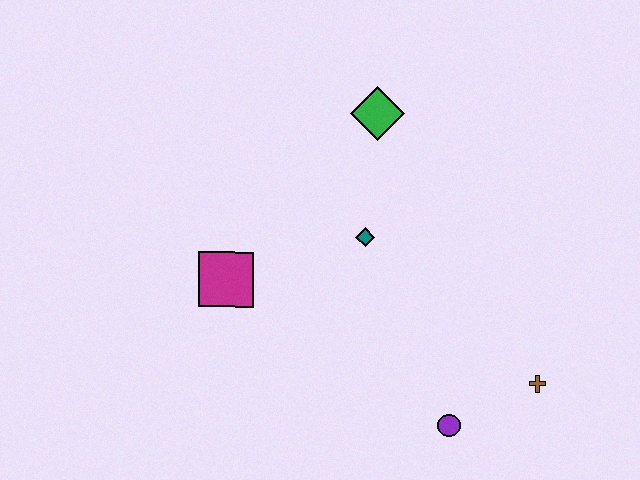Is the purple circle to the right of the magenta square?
Yes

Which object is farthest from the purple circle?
The green diamond is farthest from the purple circle.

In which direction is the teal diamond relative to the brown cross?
The teal diamond is to the left of the brown cross.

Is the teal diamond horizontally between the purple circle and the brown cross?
No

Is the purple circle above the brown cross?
No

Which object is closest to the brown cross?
The purple circle is closest to the brown cross.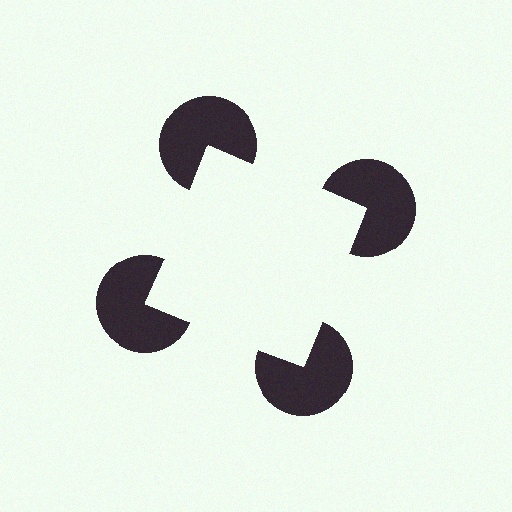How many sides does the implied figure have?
4 sides.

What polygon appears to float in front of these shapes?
An illusory square — its edges are inferred from the aligned wedge cuts in the pac-man discs, not physically drawn.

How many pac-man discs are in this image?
There are 4 — one at each vertex of the illusory square.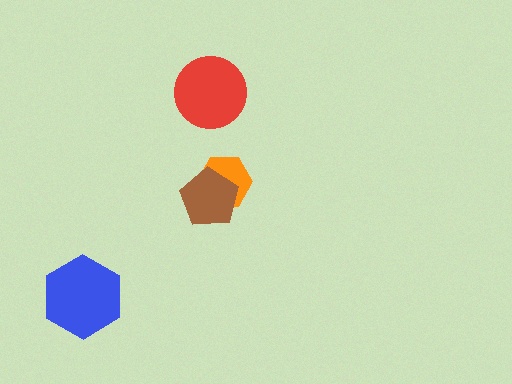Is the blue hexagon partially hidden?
No, no other shape covers it.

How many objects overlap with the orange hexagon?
1 object overlaps with the orange hexagon.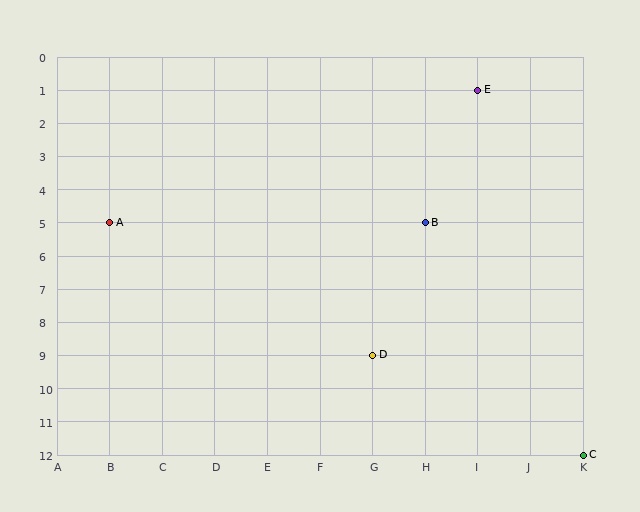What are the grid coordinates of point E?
Point E is at grid coordinates (I, 1).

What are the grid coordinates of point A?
Point A is at grid coordinates (B, 5).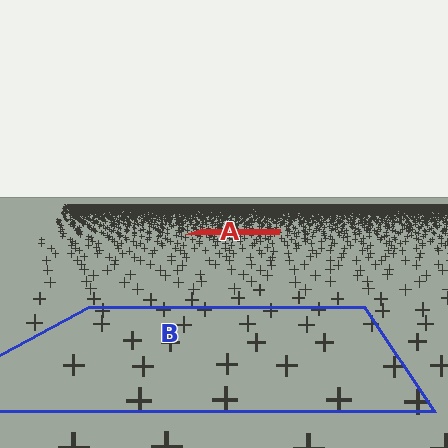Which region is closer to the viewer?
Region B is closer. The texture elements there are larger and more spread out.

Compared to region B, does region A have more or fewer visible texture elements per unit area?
Region A has more texture elements per unit area — they are packed more densely because it is farther away.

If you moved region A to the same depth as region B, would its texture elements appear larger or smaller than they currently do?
They would appear larger. At a closer depth, the same texture elements are projected at a bigger on-screen size.